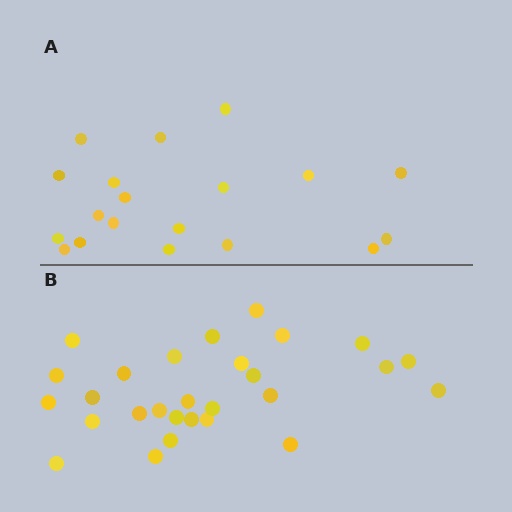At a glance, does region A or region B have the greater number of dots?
Region B (the bottom region) has more dots.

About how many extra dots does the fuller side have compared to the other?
Region B has roughly 8 or so more dots than region A.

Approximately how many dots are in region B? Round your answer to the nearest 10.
About 30 dots. (The exact count is 28, which rounds to 30.)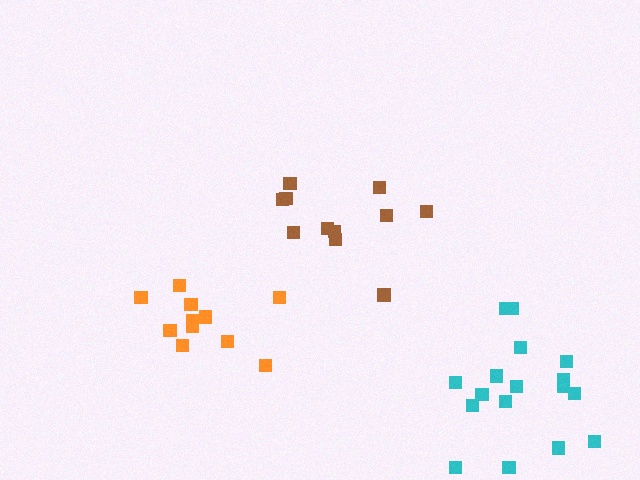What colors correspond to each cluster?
The clusters are colored: brown, cyan, orange.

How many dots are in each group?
Group 1: 11 dots, Group 2: 17 dots, Group 3: 11 dots (39 total).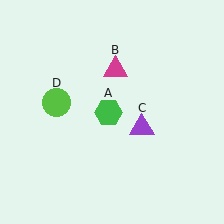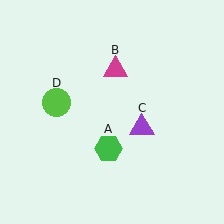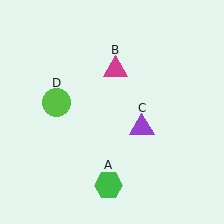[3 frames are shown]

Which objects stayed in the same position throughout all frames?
Magenta triangle (object B) and purple triangle (object C) and lime circle (object D) remained stationary.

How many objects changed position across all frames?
1 object changed position: green hexagon (object A).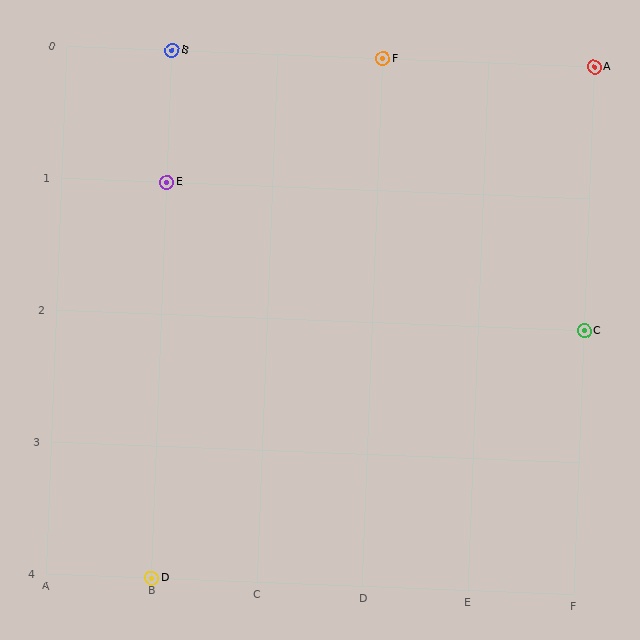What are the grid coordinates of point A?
Point A is at grid coordinates (F, 0).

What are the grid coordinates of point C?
Point C is at grid coordinates (F, 2).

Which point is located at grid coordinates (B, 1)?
Point E is at (B, 1).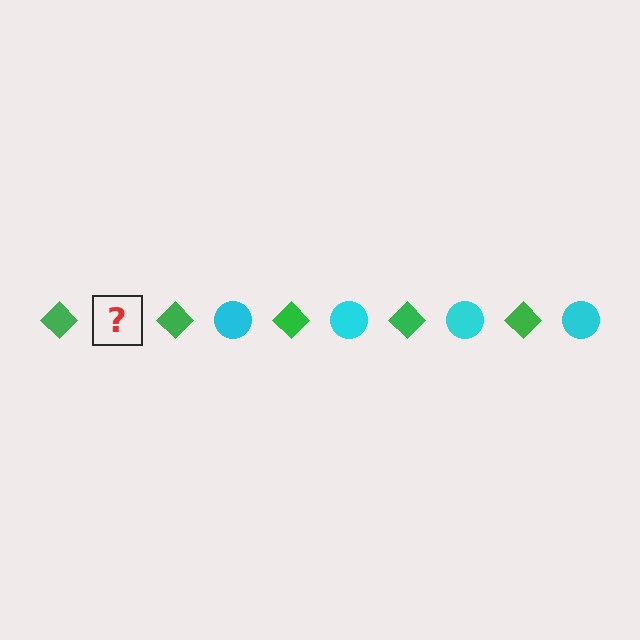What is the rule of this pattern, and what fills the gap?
The rule is that the pattern alternates between green diamond and cyan circle. The gap should be filled with a cyan circle.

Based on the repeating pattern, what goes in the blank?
The blank should be a cyan circle.